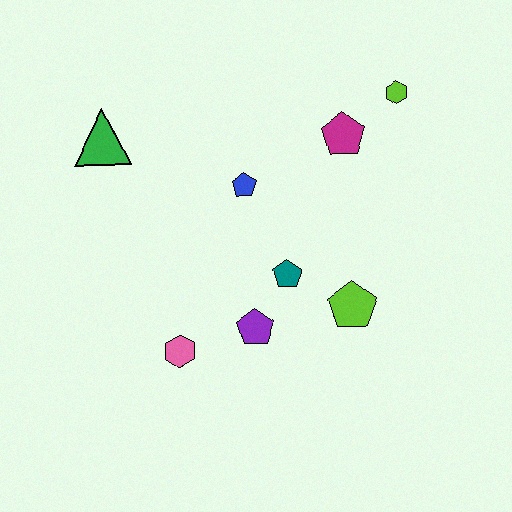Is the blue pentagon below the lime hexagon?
Yes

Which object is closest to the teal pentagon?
The purple pentagon is closest to the teal pentagon.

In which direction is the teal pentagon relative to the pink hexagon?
The teal pentagon is to the right of the pink hexagon.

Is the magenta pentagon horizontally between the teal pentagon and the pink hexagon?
No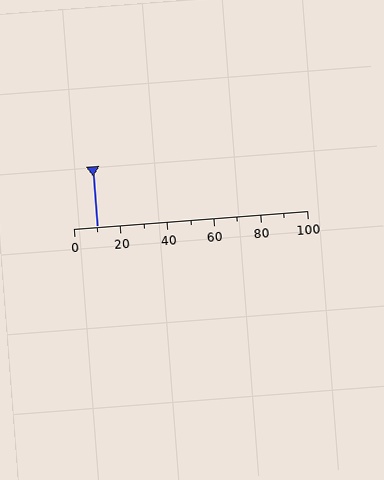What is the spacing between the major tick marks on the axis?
The major ticks are spaced 20 apart.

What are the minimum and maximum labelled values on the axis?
The axis runs from 0 to 100.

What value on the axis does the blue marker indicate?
The marker indicates approximately 10.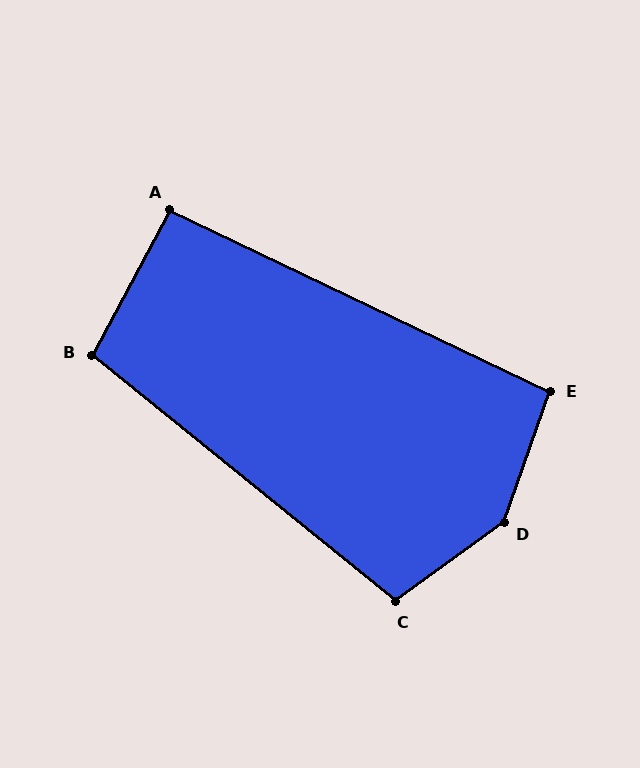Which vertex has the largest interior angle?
D, at approximately 145 degrees.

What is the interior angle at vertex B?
Approximately 101 degrees (obtuse).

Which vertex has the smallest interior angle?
A, at approximately 93 degrees.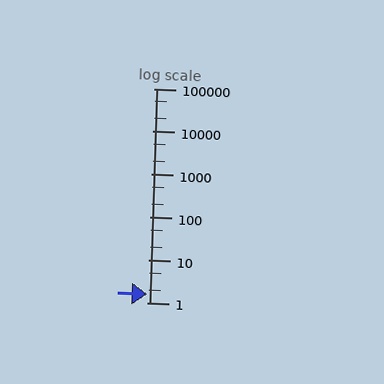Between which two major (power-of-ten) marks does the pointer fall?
The pointer is between 1 and 10.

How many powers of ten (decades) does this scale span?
The scale spans 5 decades, from 1 to 100000.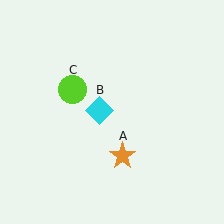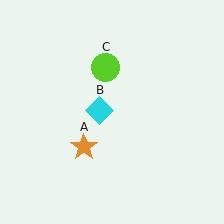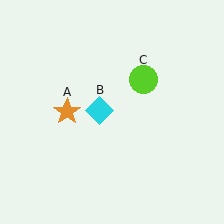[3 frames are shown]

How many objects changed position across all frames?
2 objects changed position: orange star (object A), lime circle (object C).